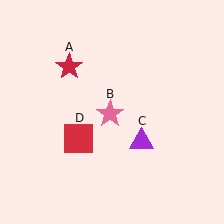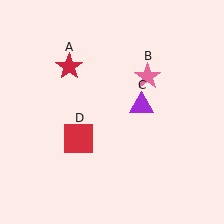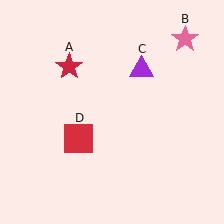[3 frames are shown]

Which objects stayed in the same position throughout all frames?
Red star (object A) and red square (object D) remained stationary.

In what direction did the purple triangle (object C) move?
The purple triangle (object C) moved up.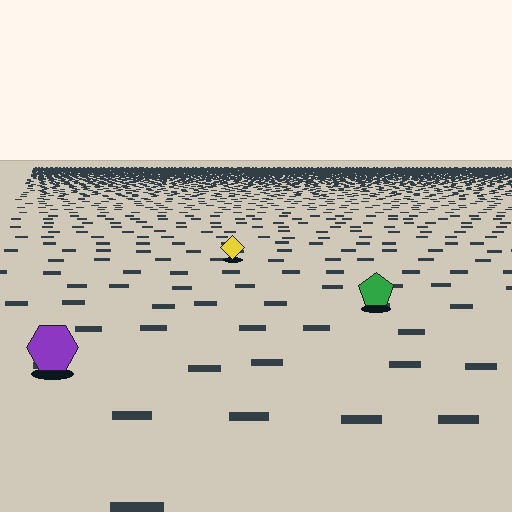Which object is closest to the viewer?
The purple hexagon is closest. The texture marks near it are larger and more spread out.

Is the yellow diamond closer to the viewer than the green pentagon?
No. The green pentagon is closer — you can tell from the texture gradient: the ground texture is coarser near it.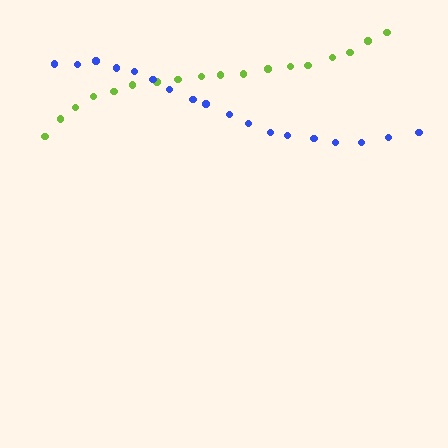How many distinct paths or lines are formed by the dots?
There are 2 distinct paths.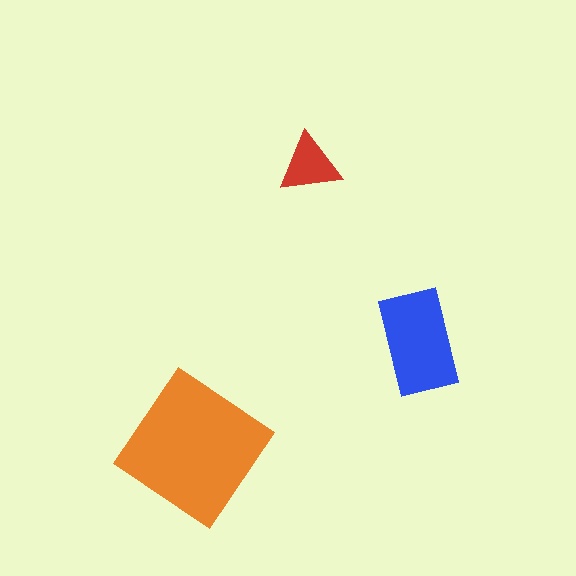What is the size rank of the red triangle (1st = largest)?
3rd.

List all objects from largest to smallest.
The orange diamond, the blue rectangle, the red triangle.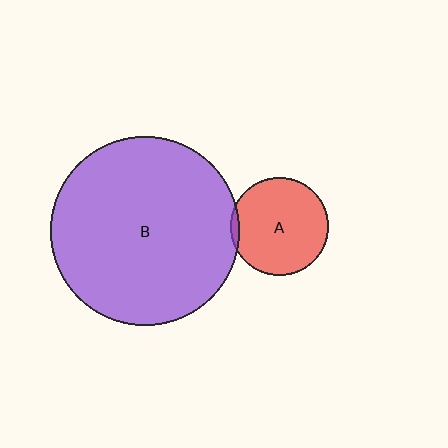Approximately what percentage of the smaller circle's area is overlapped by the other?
Approximately 5%.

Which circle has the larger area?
Circle B (purple).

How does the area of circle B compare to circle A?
Approximately 3.7 times.